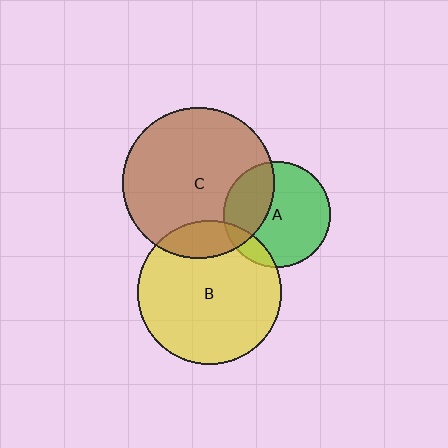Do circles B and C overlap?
Yes.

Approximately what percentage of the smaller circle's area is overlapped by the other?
Approximately 15%.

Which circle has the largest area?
Circle C (brown).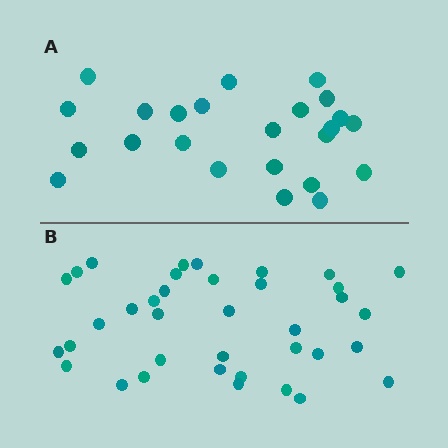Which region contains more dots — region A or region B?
Region B (the bottom region) has more dots.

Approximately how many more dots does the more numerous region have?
Region B has approximately 15 more dots than region A.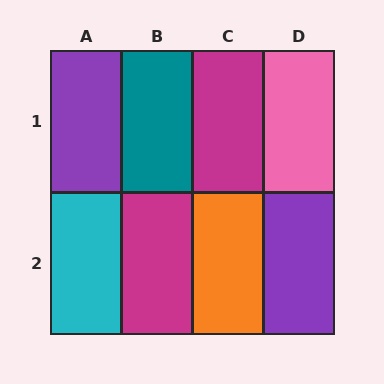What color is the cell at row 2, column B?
Magenta.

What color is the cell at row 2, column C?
Orange.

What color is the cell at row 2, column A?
Cyan.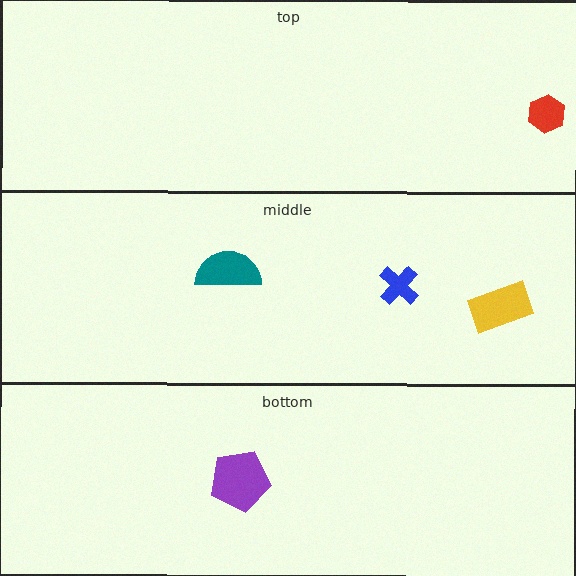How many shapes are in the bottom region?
1.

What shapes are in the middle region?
The blue cross, the teal semicircle, the yellow rectangle.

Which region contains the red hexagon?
The top region.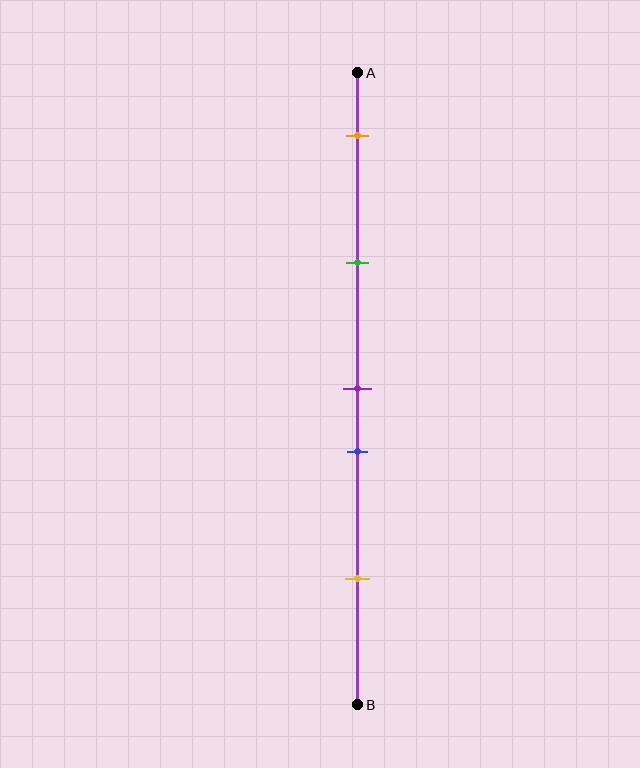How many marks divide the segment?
There are 5 marks dividing the segment.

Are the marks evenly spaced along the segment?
No, the marks are not evenly spaced.